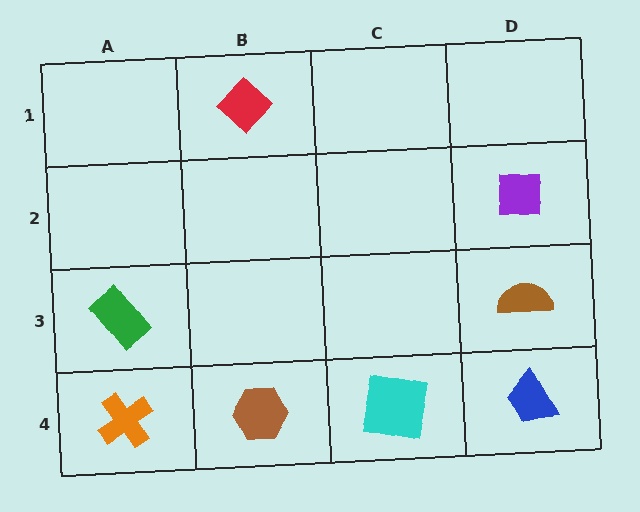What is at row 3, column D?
A brown semicircle.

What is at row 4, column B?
A brown hexagon.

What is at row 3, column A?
A green rectangle.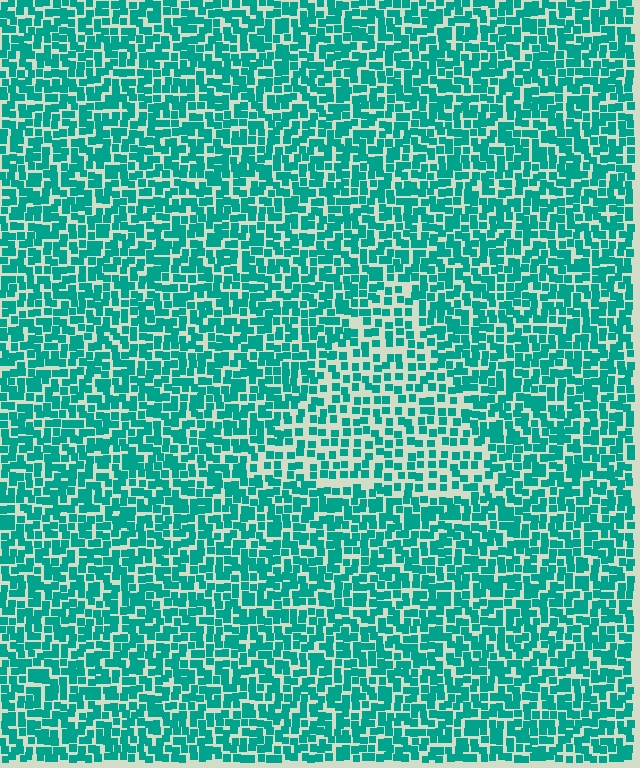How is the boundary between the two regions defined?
The boundary is defined by a change in element density (approximately 1.6x ratio). All elements are the same color, size, and shape.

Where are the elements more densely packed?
The elements are more densely packed outside the triangle boundary.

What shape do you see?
I see a triangle.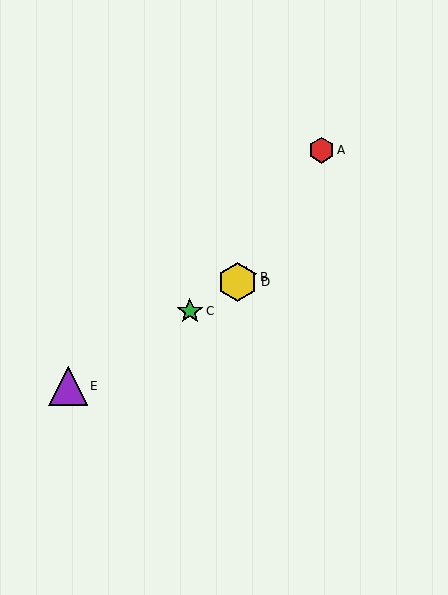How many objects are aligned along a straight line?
4 objects (B, C, D, E) are aligned along a straight line.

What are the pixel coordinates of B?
Object B is at (247, 277).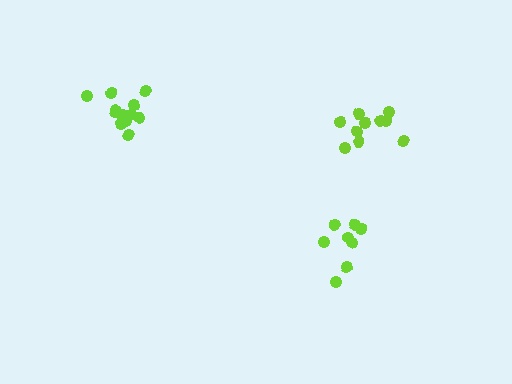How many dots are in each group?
Group 1: 10 dots, Group 2: 8 dots, Group 3: 12 dots (30 total).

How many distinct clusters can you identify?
There are 3 distinct clusters.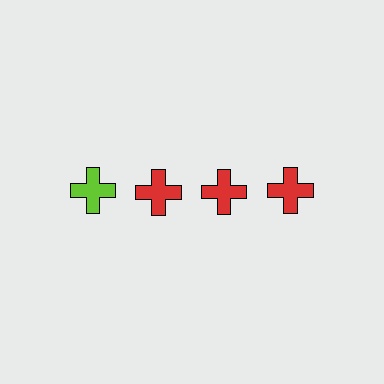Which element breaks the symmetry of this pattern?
The lime cross in the top row, leftmost column breaks the symmetry. All other shapes are red crosses.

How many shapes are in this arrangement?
There are 4 shapes arranged in a grid pattern.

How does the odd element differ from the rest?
It has a different color: lime instead of red.